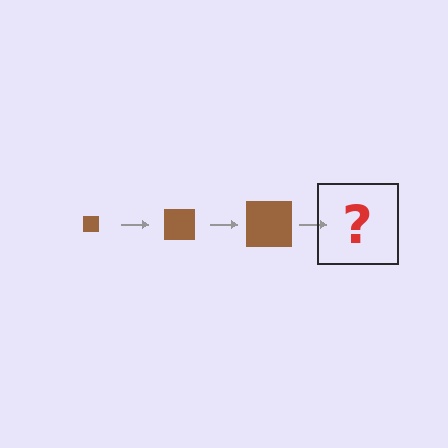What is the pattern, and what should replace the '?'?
The pattern is that the square gets progressively larger each step. The '?' should be a brown square, larger than the previous one.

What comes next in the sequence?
The next element should be a brown square, larger than the previous one.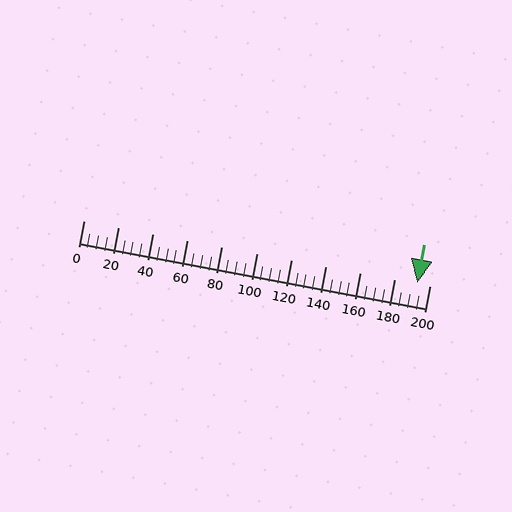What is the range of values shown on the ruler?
The ruler shows values from 0 to 200.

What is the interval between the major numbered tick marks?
The major tick marks are spaced 20 units apart.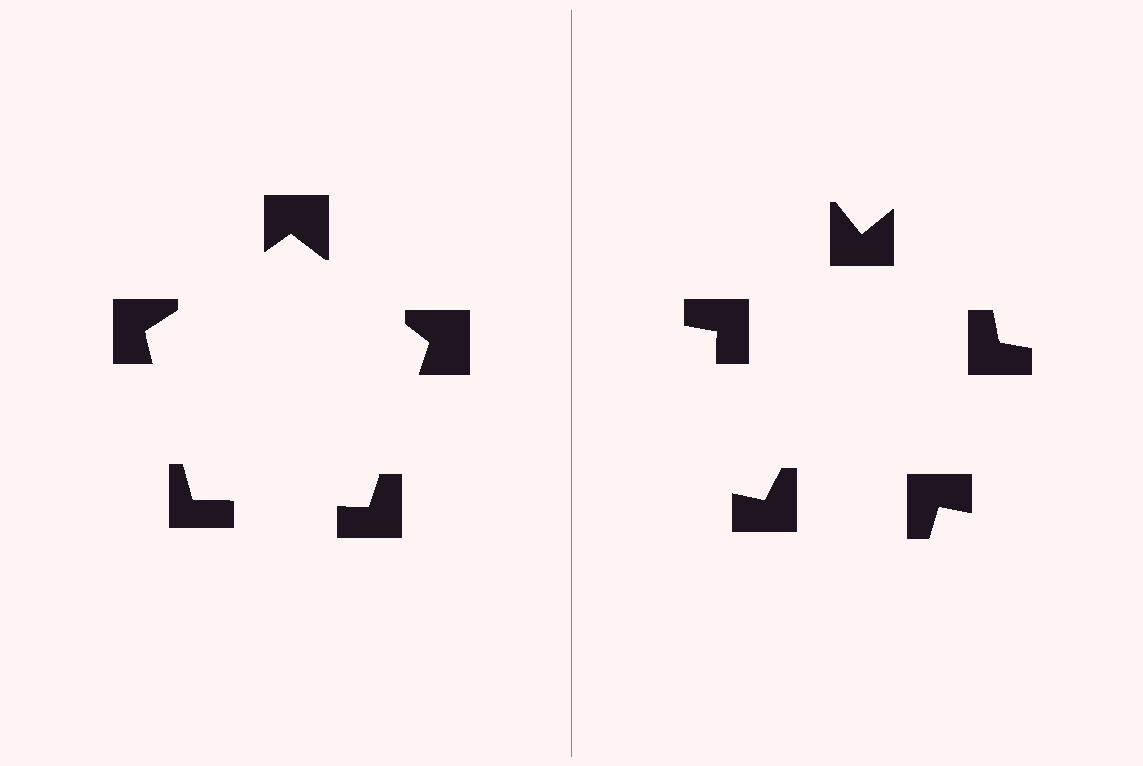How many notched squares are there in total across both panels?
10 — 5 on each side.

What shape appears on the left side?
An illusory pentagon.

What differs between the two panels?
The notched squares are positioned identically on both sides; only the wedge orientations differ. On the left they align to a pentagon; on the right they are misaligned.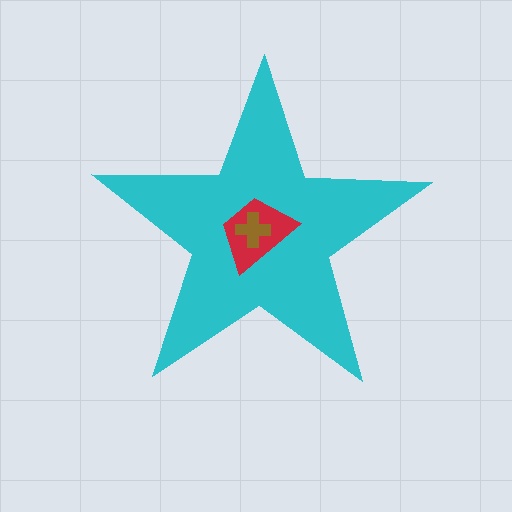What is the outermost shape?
The cyan star.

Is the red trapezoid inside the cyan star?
Yes.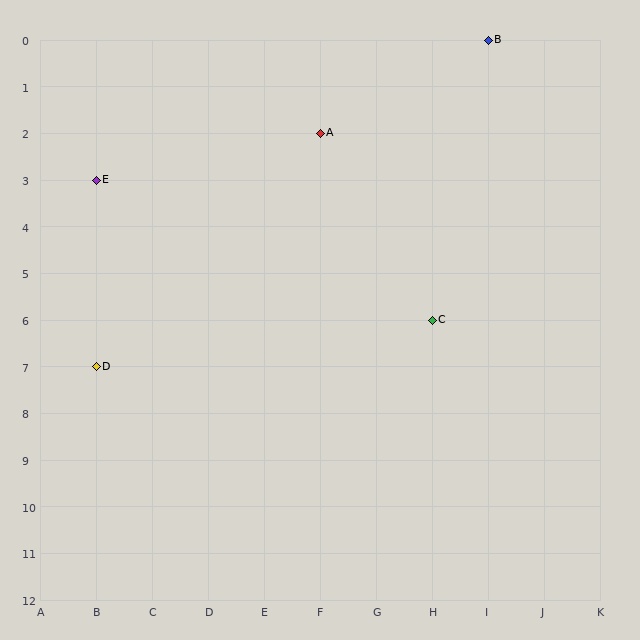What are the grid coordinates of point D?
Point D is at grid coordinates (B, 7).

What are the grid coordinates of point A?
Point A is at grid coordinates (F, 2).